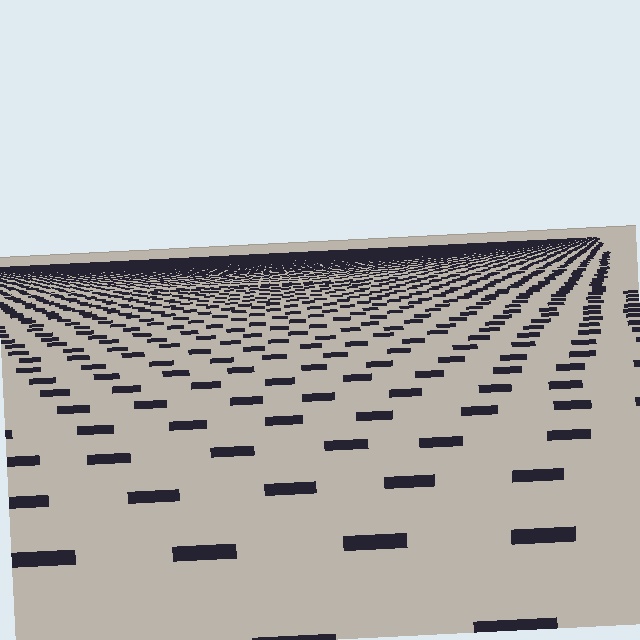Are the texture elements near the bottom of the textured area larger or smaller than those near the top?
Larger. Near the bottom, elements are closer to the viewer and appear at a bigger on-screen size.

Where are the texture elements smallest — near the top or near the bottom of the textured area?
Near the top.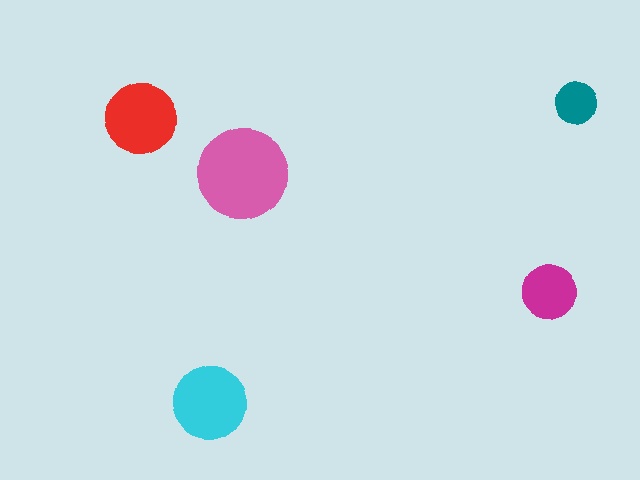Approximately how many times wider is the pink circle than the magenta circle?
About 1.5 times wider.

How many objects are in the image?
There are 5 objects in the image.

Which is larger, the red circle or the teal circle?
The red one.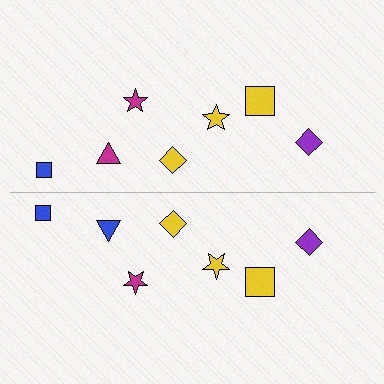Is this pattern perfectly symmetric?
No, the pattern is not perfectly symmetric. The blue triangle on the bottom side breaks the symmetry — its mirror counterpart is magenta.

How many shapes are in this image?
There are 14 shapes in this image.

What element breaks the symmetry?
The blue triangle on the bottom side breaks the symmetry — its mirror counterpart is magenta.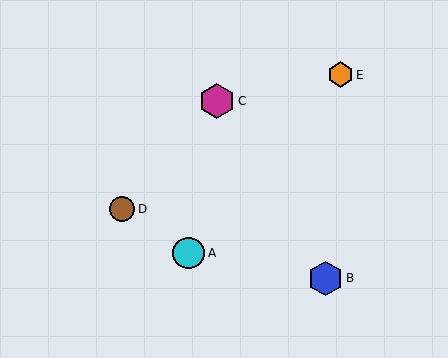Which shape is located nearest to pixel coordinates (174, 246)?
The cyan circle (labeled A) at (189, 253) is nearest to that location.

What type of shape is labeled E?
Shape E is an orange hexagon.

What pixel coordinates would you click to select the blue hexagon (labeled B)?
Click at (326, 278) to select the blue hexagon B.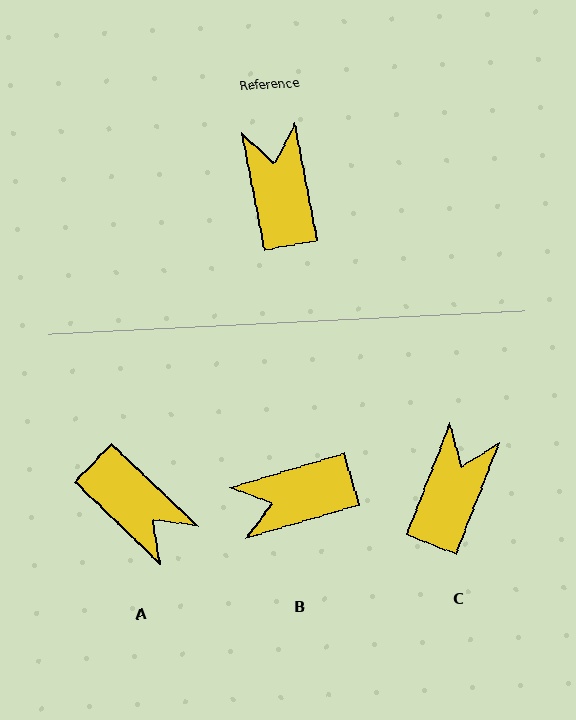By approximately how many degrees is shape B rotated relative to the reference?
Approximately 96 degrees counter-clockwise.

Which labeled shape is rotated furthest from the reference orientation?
A, about 145 degrees away.